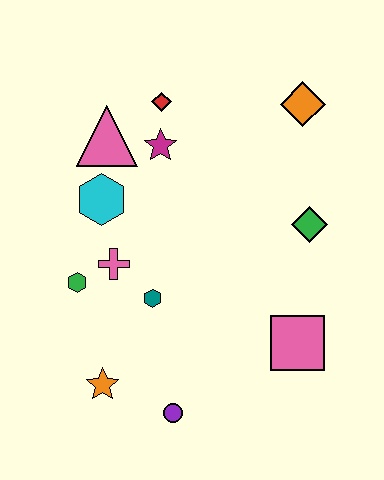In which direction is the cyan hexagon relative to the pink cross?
The cyan hexagon is above the pink cross.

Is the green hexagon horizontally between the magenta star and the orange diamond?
No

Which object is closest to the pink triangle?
The magenta star is closest to the pink triangle.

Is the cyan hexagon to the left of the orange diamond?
Yes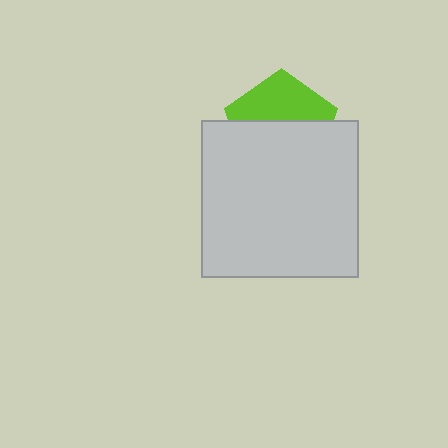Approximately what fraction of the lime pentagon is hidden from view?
Roughly 59% of the lime pentagon is hidden behind the light gray square.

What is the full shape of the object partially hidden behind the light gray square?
The partially hidden object is a lime pentagon.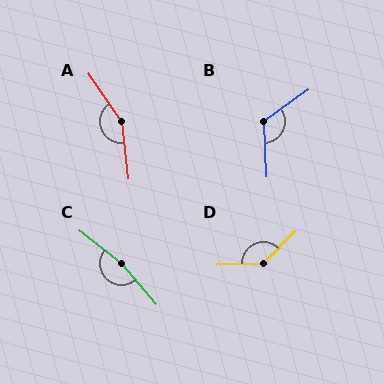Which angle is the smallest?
B, at approximately 123 degrees.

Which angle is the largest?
C, at approximately 169 degrees.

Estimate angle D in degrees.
Approximately 137 degrees.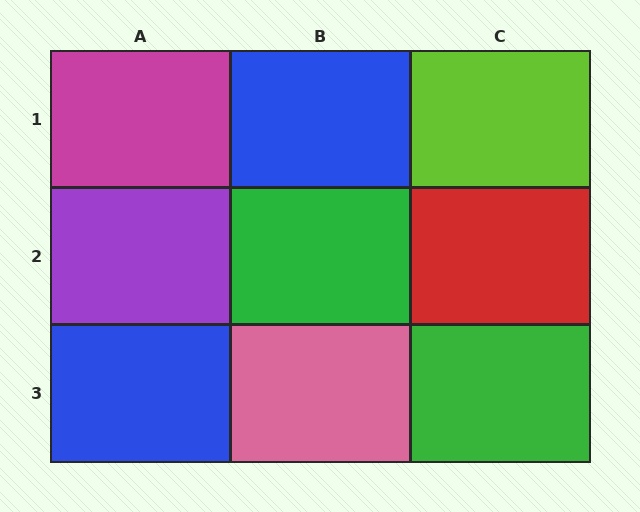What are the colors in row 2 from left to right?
Purple, green, red.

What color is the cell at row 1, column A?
Magenta.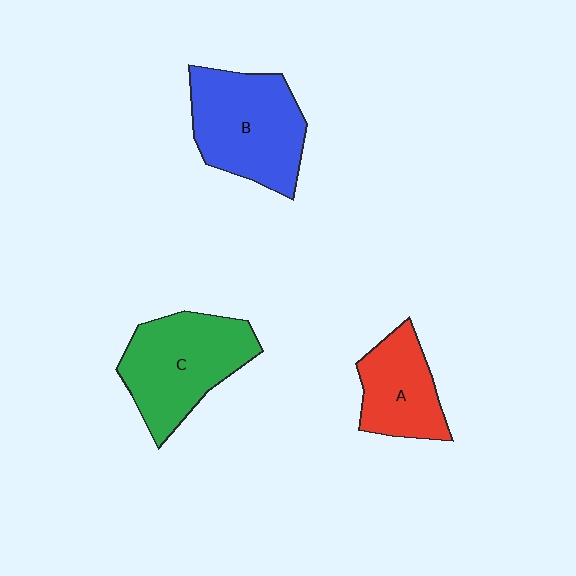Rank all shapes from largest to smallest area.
From largest to smallest: B (blue), C (green), A (red).